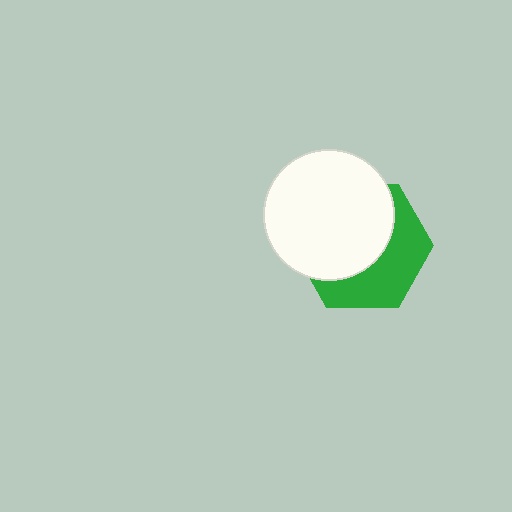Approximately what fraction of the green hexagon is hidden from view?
Roughly 57% of the green hexagon is hidden behind the white circle.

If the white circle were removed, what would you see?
You would see the complete green hexagon.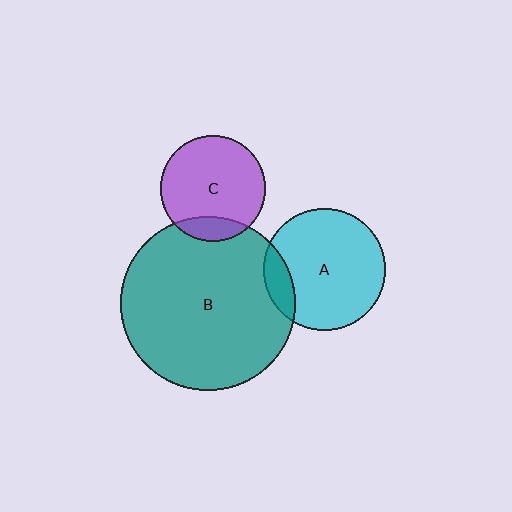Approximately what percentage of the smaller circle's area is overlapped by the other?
Approximately 15%.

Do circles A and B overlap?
Yes.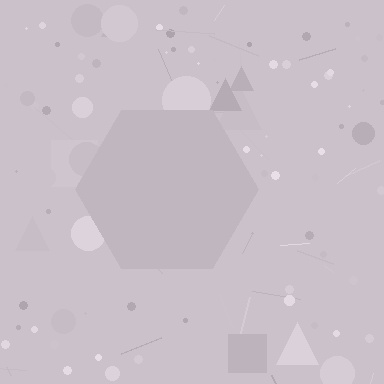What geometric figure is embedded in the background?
A hexagon is embedded in the background.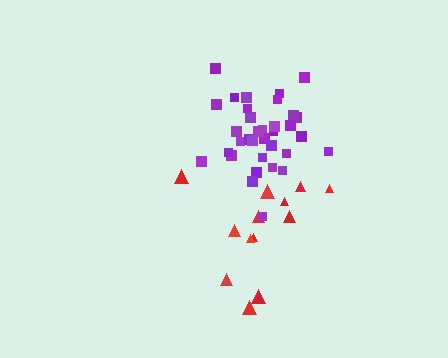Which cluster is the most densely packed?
Purple.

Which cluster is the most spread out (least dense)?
Red.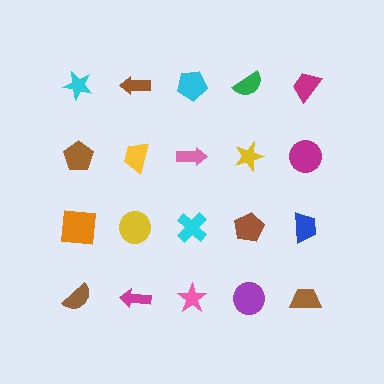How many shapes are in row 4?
5 shapes.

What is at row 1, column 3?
A cyan pentagon.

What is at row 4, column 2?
A magenta arrow.